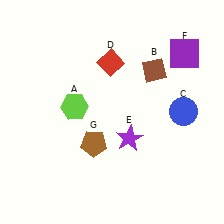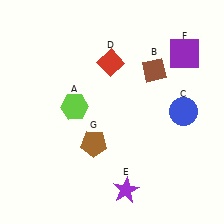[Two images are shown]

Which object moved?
The purple star (E) moved down.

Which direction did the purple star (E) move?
The purple star (E) moved down.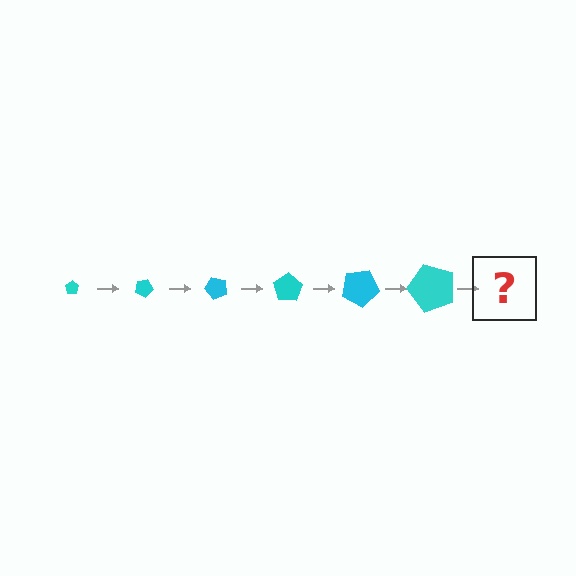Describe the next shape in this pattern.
It should be a pentagon, larger than the previous one and rotated 150 degrees from the start.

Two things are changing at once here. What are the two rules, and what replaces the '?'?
The two rules are that the pentagon grows larger each step and it rotates 25 degrees each step. The '?' should be a pentagon, larger than the previous one and rotated 150 degrees from the start.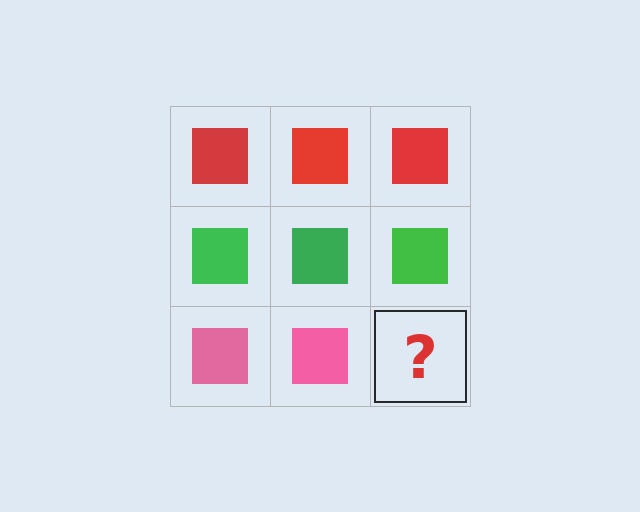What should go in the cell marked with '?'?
The missing cell should contain a pink square.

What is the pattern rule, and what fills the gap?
The rule is that each row has a consistent color. The gap should be filled with a pink square.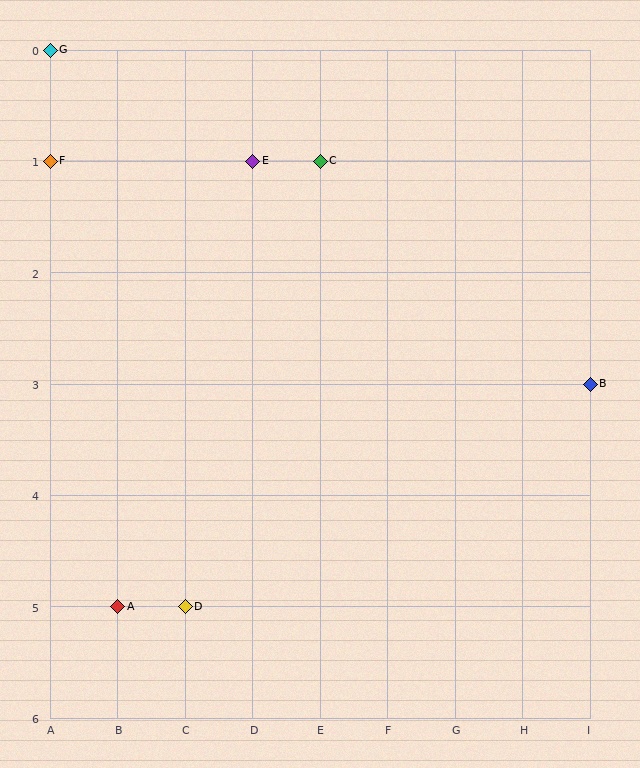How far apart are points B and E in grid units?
Points B and E are 5 columns and 2 rows apart (about 5.4 grid units diagonally).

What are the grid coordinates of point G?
Point G is at grid coordinates (A, 0).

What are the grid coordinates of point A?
Point A is at grid coordinates (B, 5).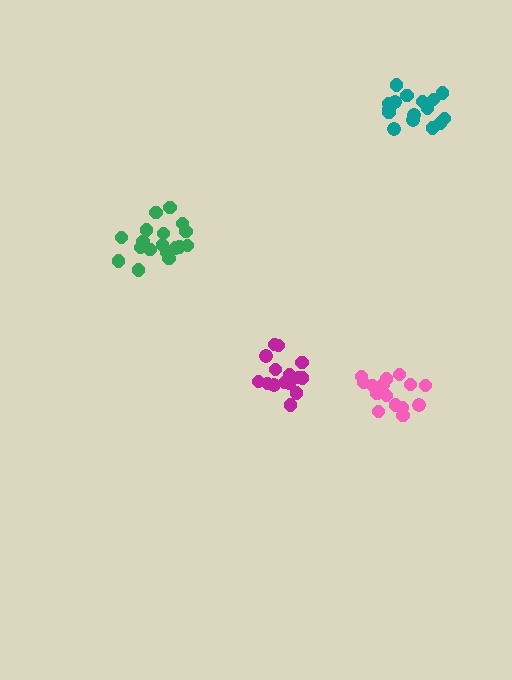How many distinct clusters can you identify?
There are 4 distinct clusters.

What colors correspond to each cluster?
The clusters are colored: pink, green, teal, magenta.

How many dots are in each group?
Group 1: 16 dots, Group 2: 18 dots, Group 3: 16 dots, Group 4: 15 dots (65 total).